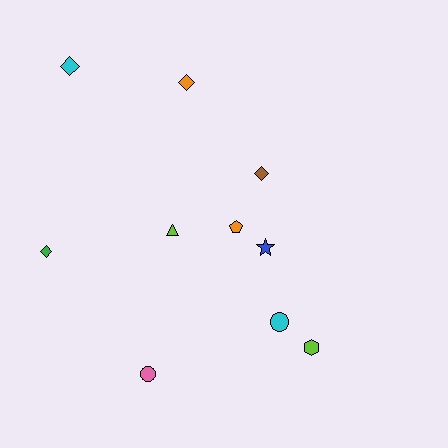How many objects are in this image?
There are 10 objects.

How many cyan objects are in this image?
There are 2 cyan objects.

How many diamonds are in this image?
There are 4 diamonds.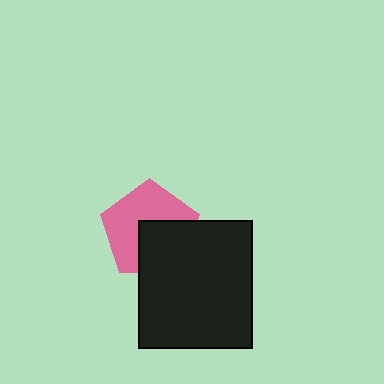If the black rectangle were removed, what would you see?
You would see the complete pink pentagon.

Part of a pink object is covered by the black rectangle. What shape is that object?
It is a pentagon.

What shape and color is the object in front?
The object in front is a black rectangle.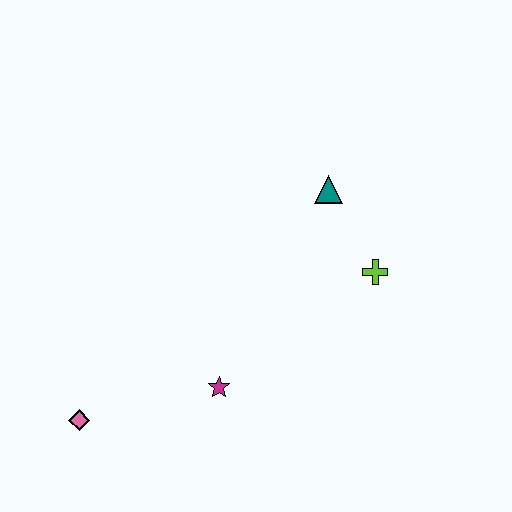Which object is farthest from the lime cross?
The pink diamond is farthest from the lime cross.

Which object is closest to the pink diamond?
The magenta star is closest to the pink diamond.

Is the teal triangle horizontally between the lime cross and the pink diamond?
Yes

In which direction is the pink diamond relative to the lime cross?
The pink diamond is to the left of the lime cross.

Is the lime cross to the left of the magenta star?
No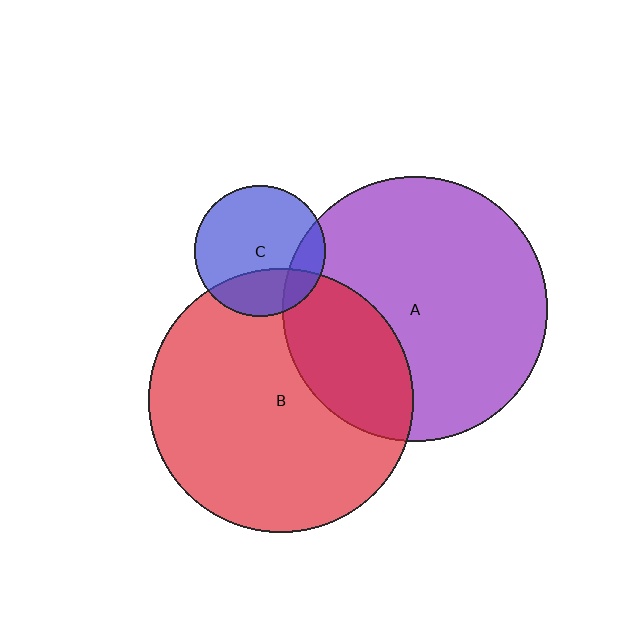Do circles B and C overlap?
Yes.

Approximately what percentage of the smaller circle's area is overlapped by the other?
Approximately 30%.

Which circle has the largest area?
Circle A (purple).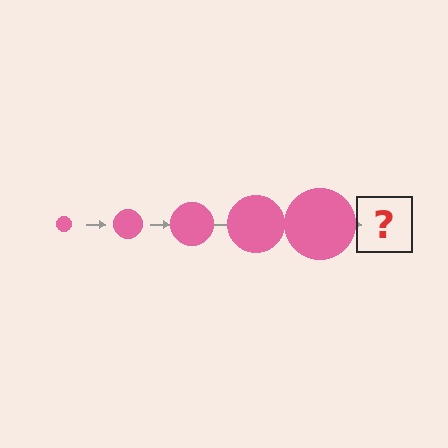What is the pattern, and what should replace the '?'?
The pattern is that the circle gets progressively larger each step. The '?' should be a pink circle, larger than the previous one.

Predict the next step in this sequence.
The next step is a pink circle, larger than the previous one.